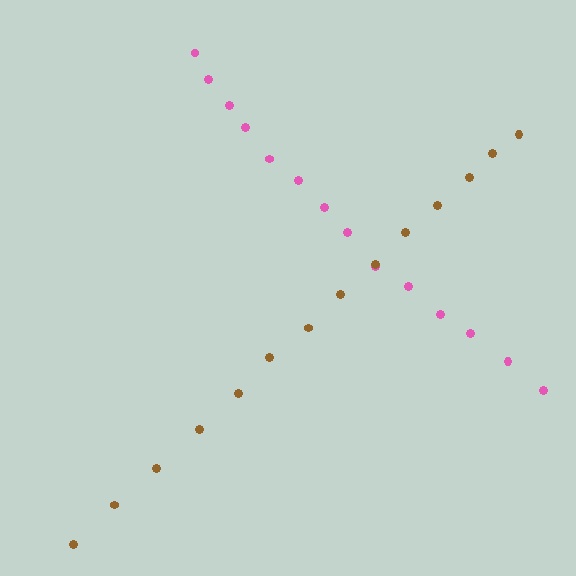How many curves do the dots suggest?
There are 2 distinct paths.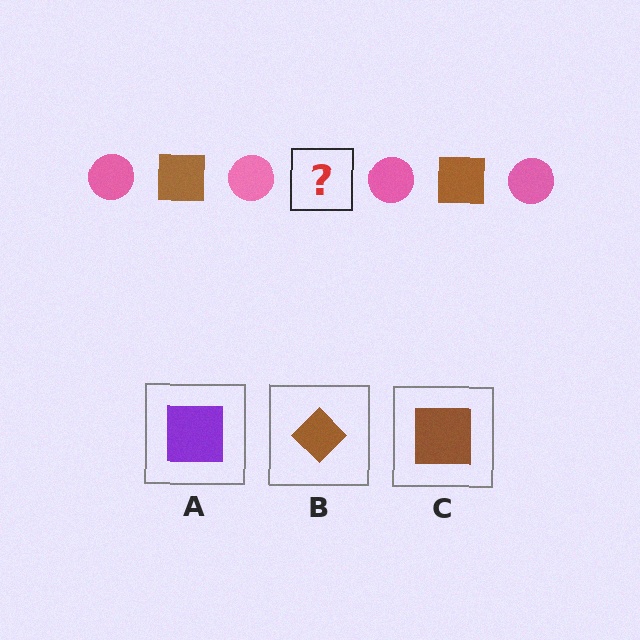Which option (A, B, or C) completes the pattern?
C.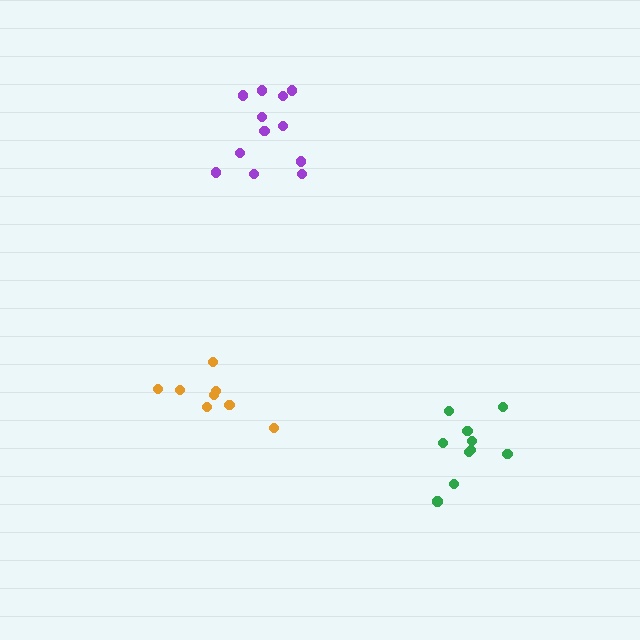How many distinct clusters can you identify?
There are 3 distinct clusters.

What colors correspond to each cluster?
The clusters are colored: purple, orange, green.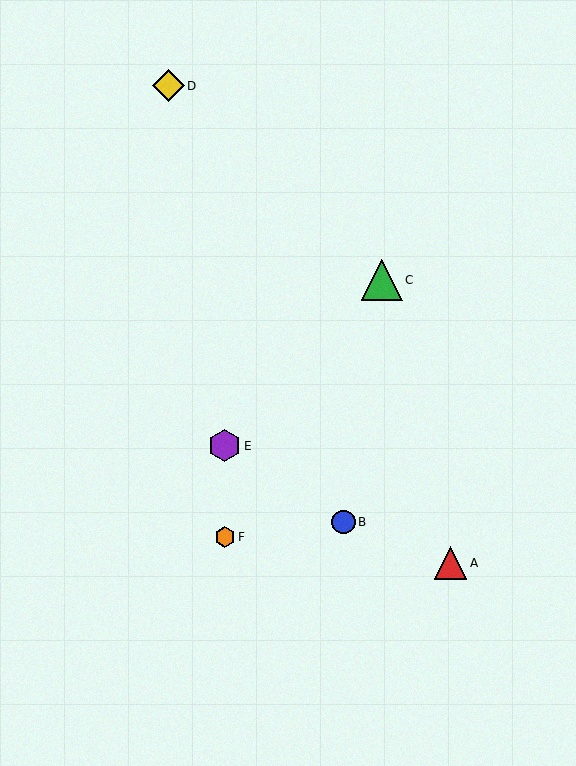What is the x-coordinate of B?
Object B is at x≈343.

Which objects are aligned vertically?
Objects E, F are aligned vertically.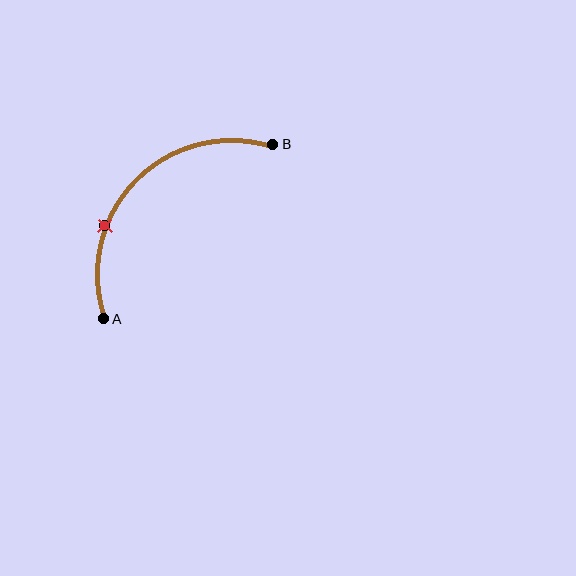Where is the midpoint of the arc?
The arc midpoint is the point on the curve farthest from the straight line joining A and B. It sits above and to the left of that line.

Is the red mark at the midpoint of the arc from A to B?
No. The red mark lies on the arc but is closer to endpoint A. The arc midpoint would be at the point on the curve equidistant along the arc from both A and B.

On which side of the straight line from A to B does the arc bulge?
The arc bulges above and to the left of the straight line connecting A and B.